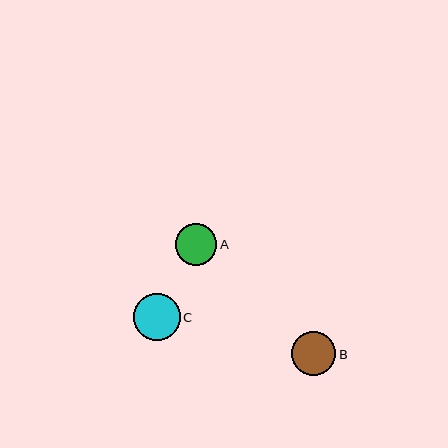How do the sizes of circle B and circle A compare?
Circle B and circle A are approximately the same size.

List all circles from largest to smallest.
From largest to smallest: C, B, A.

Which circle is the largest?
Circle C is the largest with a size of approximately 47 pixels.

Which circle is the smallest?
Circle A is the smallest with a size of approximately 41 pixels.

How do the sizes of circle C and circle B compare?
Circle C and circle B are approximately the same size.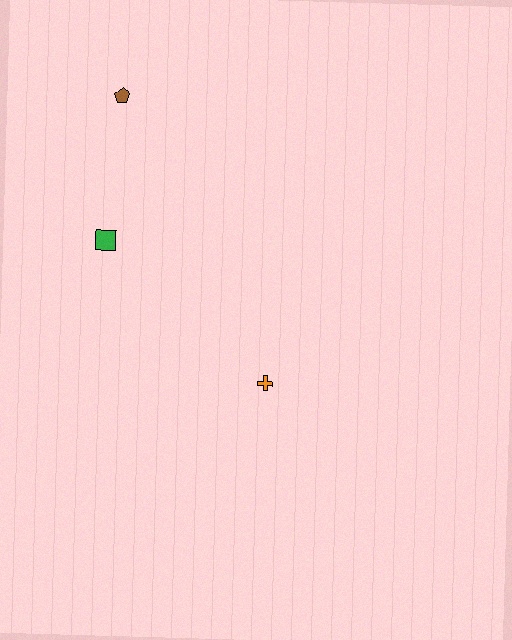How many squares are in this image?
There is 1 square.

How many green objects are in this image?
There is 1 green object.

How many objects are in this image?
There are 3 objects.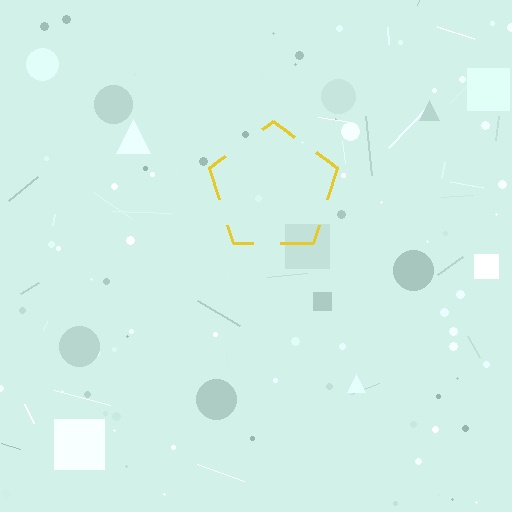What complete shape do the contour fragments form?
The contour fragments form a pentagon.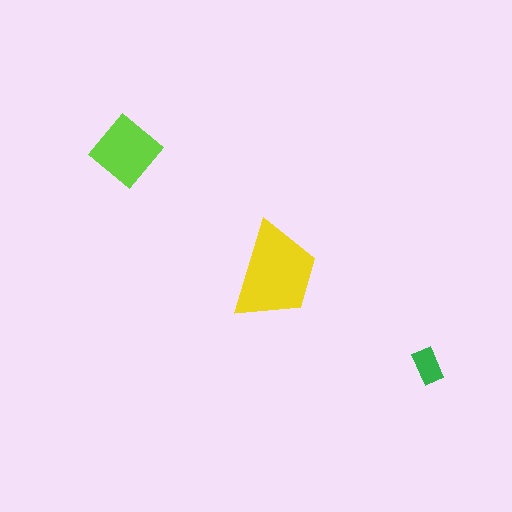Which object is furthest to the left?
The lime diamond is leftmost.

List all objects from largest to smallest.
The yellow trapezoid, the lime diamond, the green rectangle.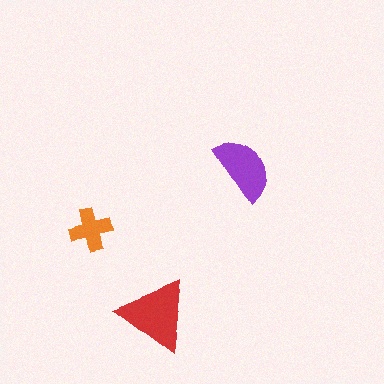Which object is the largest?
The red triangle.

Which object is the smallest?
The orange cross.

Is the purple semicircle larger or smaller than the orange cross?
Larger.